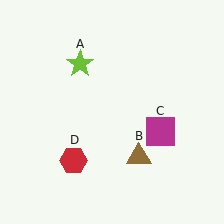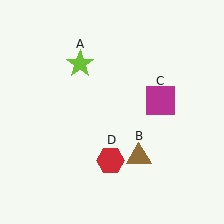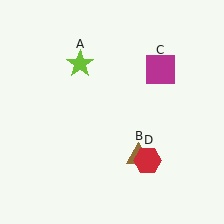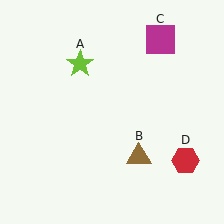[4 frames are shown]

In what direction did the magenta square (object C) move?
The magenta square (object C) moved up.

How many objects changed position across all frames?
2 objects changed position: magenta square (object C), red hexagon (object D).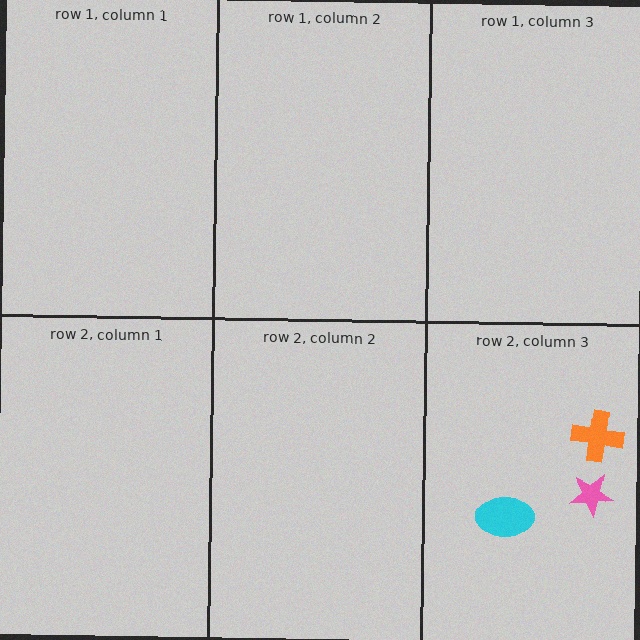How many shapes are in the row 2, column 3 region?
3.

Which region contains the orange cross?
The row 2, column 3 region.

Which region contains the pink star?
The row 2, column 3 region.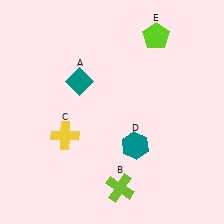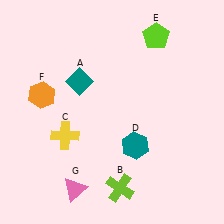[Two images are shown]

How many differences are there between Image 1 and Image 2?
There are 2 differences between the two images.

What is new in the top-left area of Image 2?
An orange hexagon (F) was added in the top-left area of Image 2.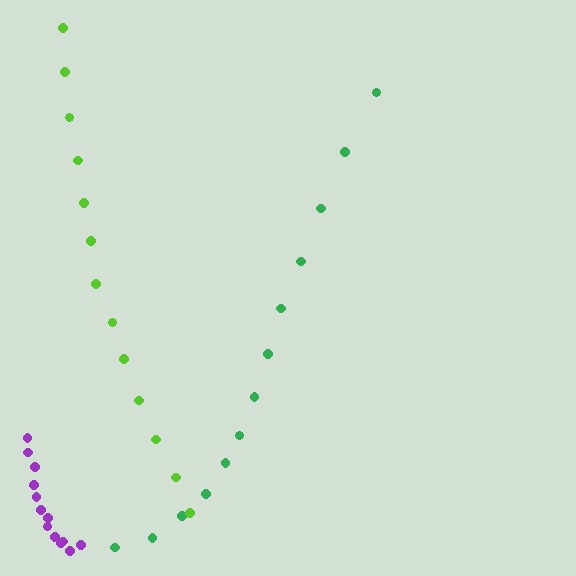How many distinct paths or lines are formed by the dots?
There are 3 distinct paths.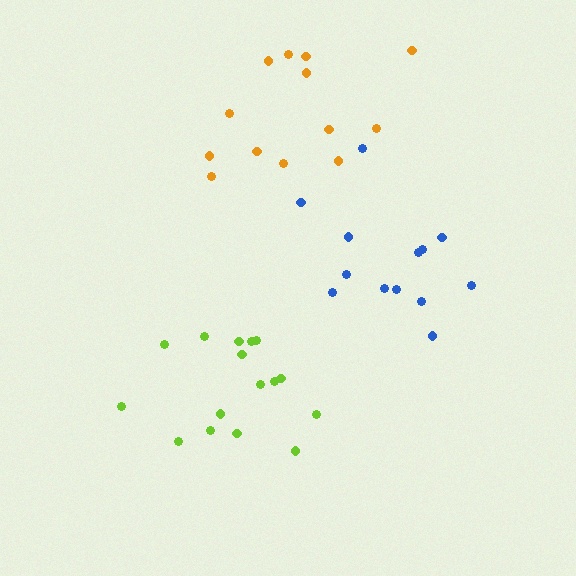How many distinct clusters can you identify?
There are 3 distinct clusters.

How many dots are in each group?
Group 1: 16 dots, Group 2: 13 dots, Group 3: 13 dots (42 total).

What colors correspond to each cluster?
The clusters are colored: lime, blue, orange.